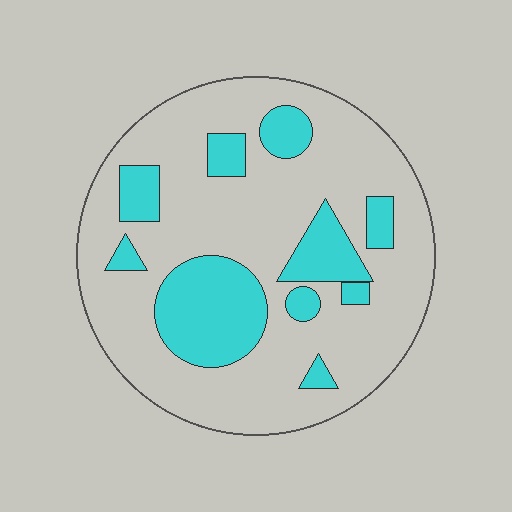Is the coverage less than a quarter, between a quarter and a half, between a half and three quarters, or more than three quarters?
Less than a quarter.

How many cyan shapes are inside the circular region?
10.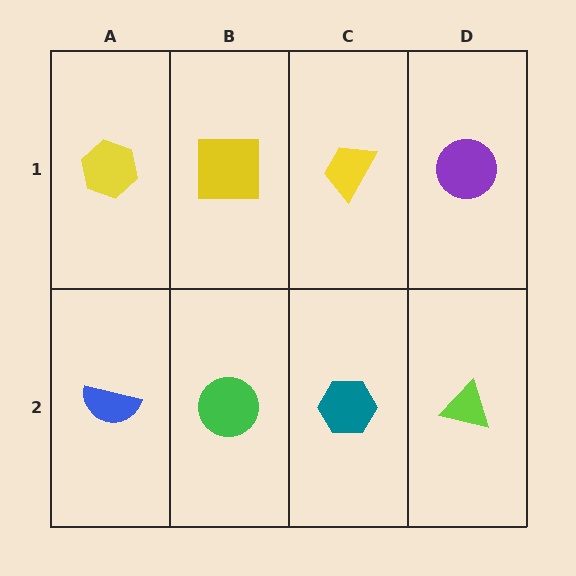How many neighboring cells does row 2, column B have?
3.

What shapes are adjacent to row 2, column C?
A yellow trapezoid (row 1, column C), a green circle (row 2, column B), a lime triangle (row 2, column D).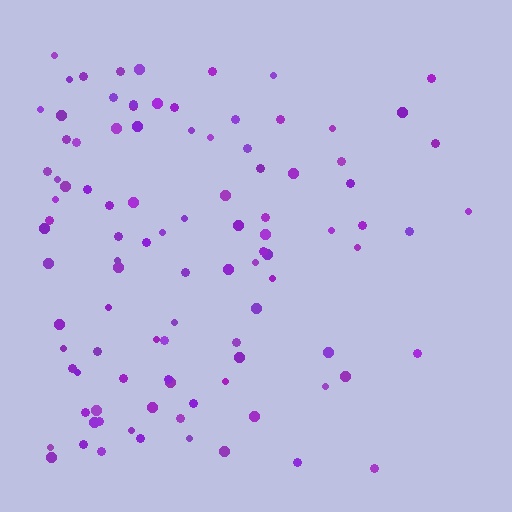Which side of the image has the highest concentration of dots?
The left.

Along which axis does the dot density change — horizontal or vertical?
Horizontal.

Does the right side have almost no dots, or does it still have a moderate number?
Still a moderate number, just noticeably fewer than the left.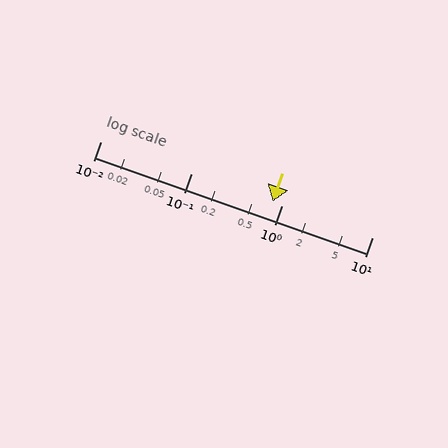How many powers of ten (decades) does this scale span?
The scale spans 3 decades, from 0.01 to 10.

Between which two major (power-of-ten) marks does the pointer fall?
The pointer is between 0.1 and 1.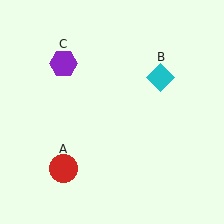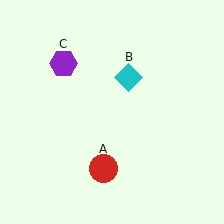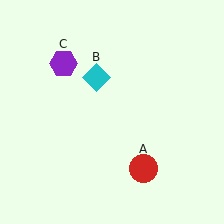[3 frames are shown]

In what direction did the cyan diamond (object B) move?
The cyan diamond (object B) moved left.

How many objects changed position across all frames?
2 objects changed position: red circle (object A), cyan diamond (object B).